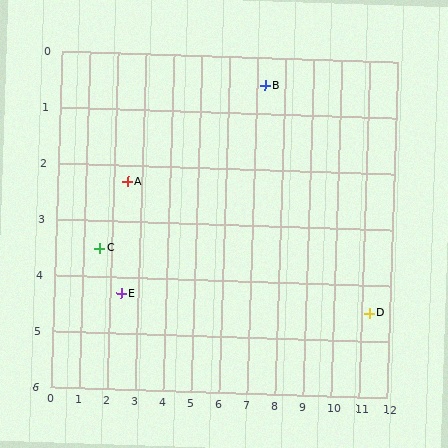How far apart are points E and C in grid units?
Points E and C are about 1.1 grid units apart.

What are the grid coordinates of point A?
Point A is at approximately (2.5, 2.3).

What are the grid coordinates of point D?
Point D is at approximately (11.3, 4.5).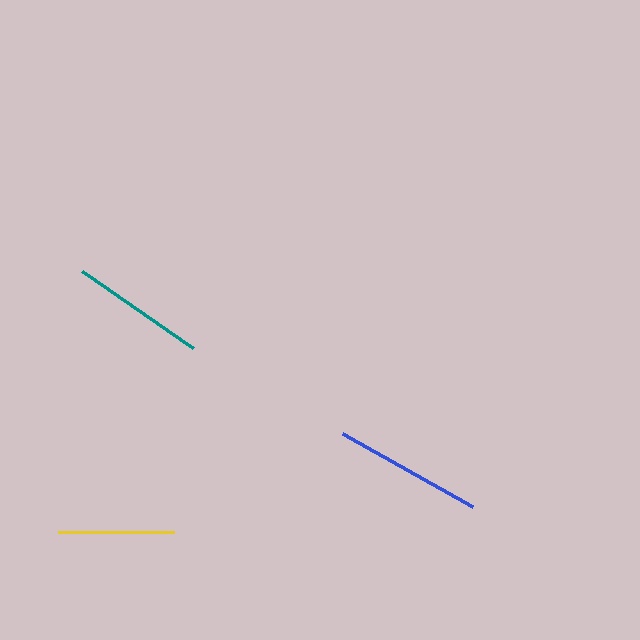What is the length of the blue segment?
The blue segment is approximately 149 pixels long.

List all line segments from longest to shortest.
From longest to shortest: blue, teal, yellow.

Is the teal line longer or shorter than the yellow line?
The teal line is longer than the yellow line.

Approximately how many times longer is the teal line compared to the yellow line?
The teal line is approximately 1.2 times the length of the yellow line.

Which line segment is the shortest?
The yellow line is the shortest at approximately 115 pixels.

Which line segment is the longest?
The blue line is the longest at approximately 149 pixels.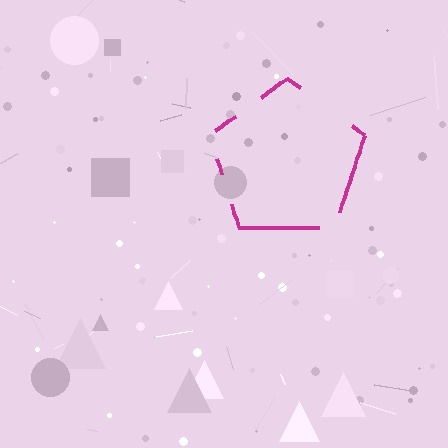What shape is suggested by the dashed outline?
The dashed outline suggests a pentagon.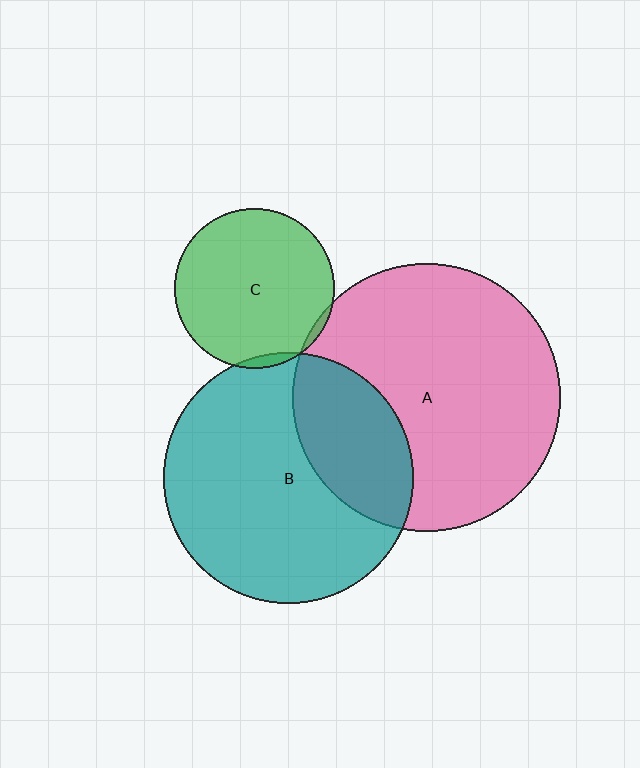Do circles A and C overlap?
Yes.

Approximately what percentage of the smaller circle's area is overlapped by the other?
Approximately 5%.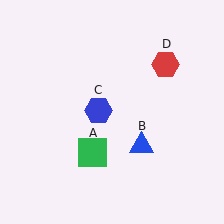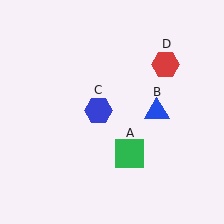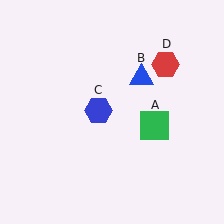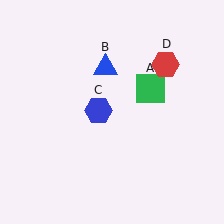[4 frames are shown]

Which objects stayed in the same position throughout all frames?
Blue hexagon (object C) and red hexagon (object D) remained stationary.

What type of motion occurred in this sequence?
The green square (object A), blue triangle (object B) rotated counterclockwise around the center of the scene.